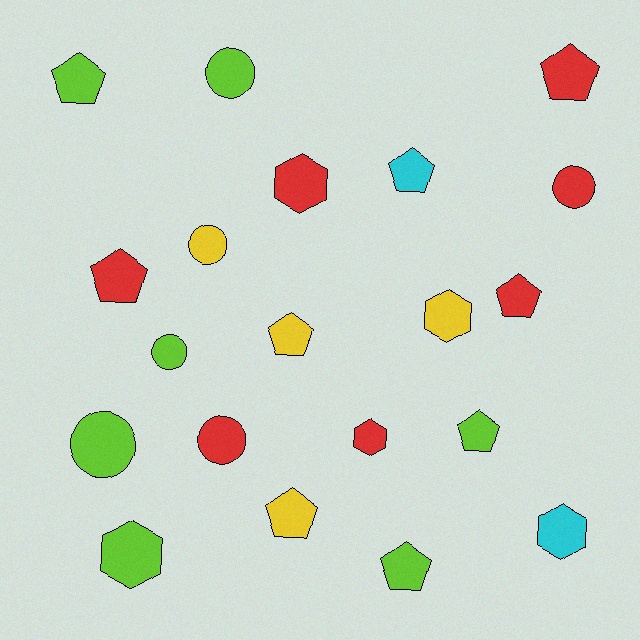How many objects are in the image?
There are 20 objects.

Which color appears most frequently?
Red, with 7 objects.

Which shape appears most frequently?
Pentagon, with 9 objects.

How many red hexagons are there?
There are 2 red hexagons.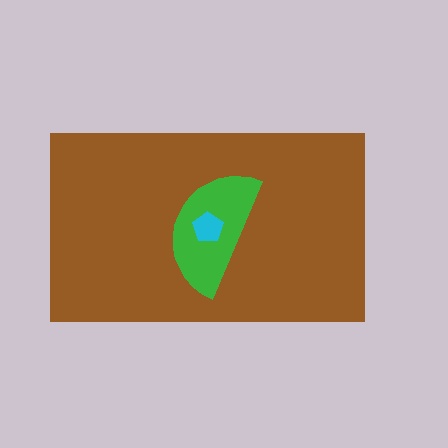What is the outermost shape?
The brown rectangle.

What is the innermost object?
The cyan pentagon.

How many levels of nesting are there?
3.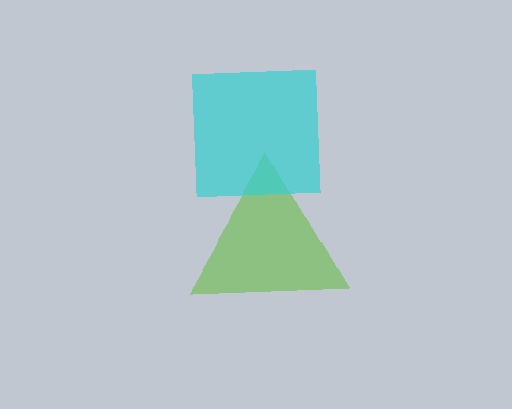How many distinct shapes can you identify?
There are 2 distinct shapes: a lime triangle, a cyan square.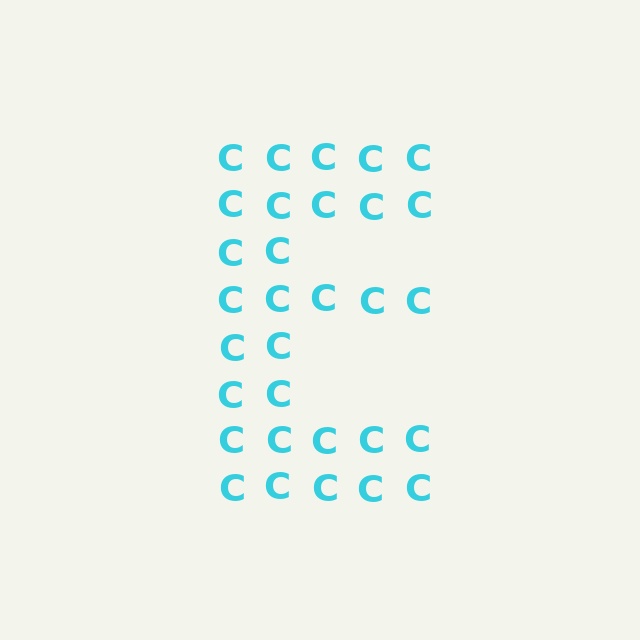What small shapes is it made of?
It is made of small letter C's.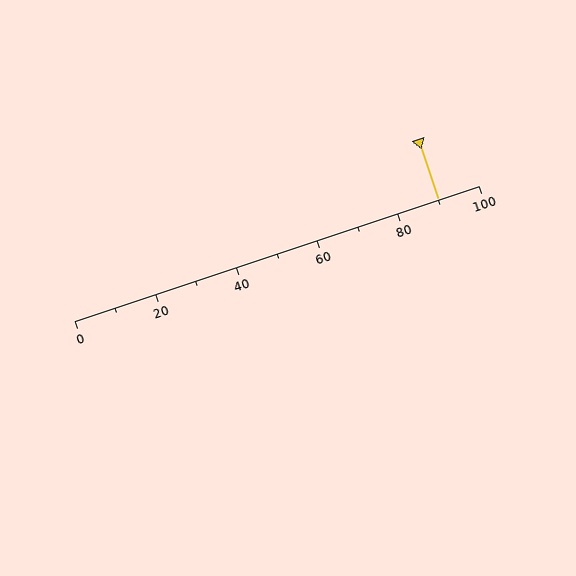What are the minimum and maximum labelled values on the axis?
The axis runs from 0 to 100.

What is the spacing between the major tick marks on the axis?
The major ticks are spaced 20 apart.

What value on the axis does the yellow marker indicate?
The marker indicates approximately 90.